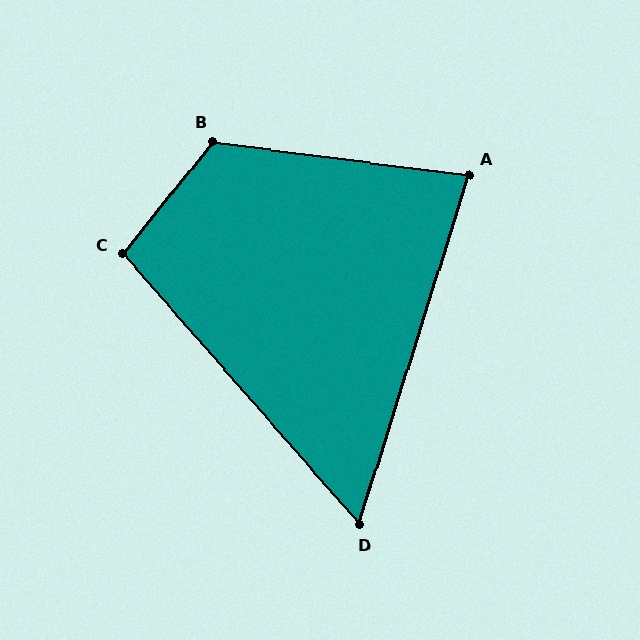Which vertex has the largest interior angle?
B, at approximately 121 degrees.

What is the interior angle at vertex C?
Approximately 100 degrees (obtuse).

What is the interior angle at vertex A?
Approximately 80 degrees (acute).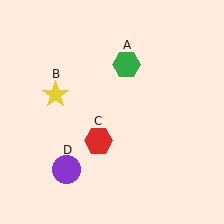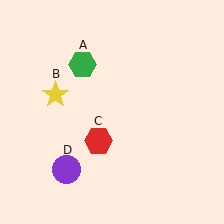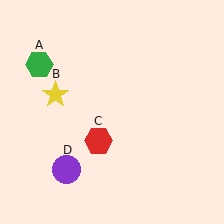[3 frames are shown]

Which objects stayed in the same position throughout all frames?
Yellow star (object B) and red hexagon (object C) and purple circle (object D) remained stationary.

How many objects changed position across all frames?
1 object changed position: green hexagon (object A).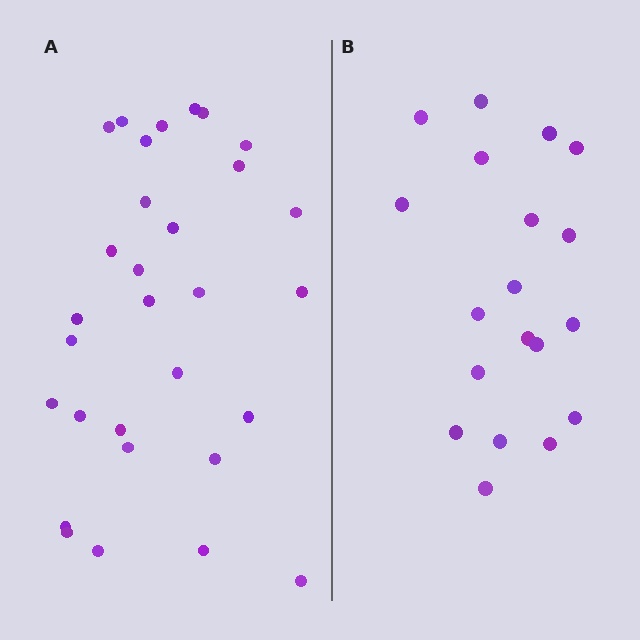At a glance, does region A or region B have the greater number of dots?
Region A (the left region) has more dots.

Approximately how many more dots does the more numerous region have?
Region A has roughly 12 or so more dots than region B.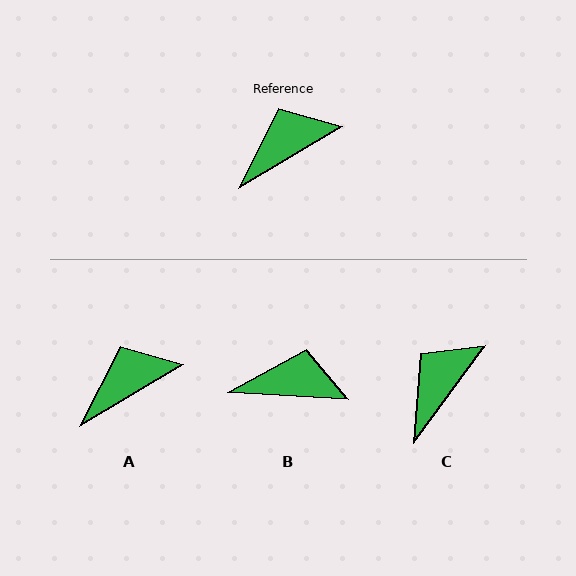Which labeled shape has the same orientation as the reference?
A.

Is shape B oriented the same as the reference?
No, it is off by about 34 degrees.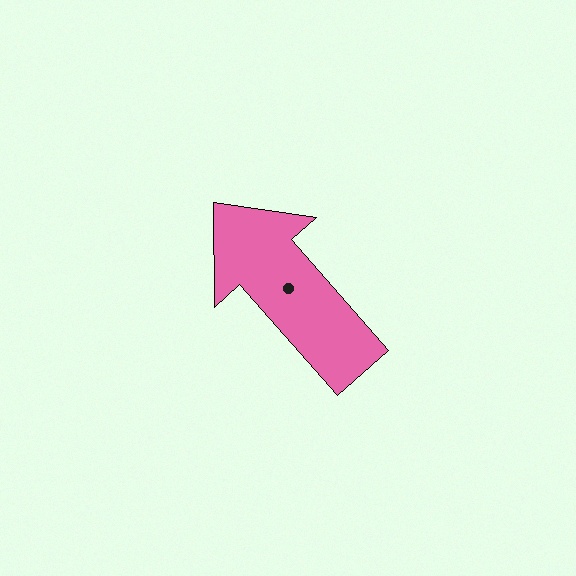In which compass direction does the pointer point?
Northwest.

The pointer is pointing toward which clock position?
Roughly 11 o'clock.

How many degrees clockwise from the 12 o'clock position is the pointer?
Approximately 319 degrees.